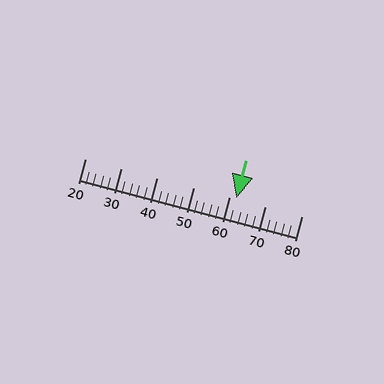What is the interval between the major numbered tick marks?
The major tick marks are spaced 10 units apart.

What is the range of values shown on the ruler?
The ruler shows values from 20 to 80.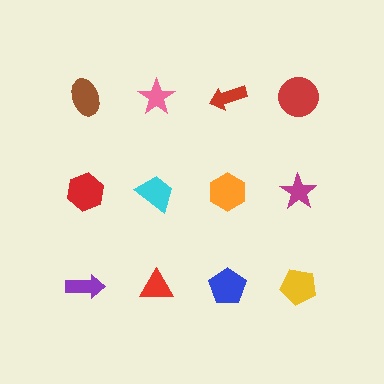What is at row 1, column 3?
A red arrow.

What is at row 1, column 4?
A red circle.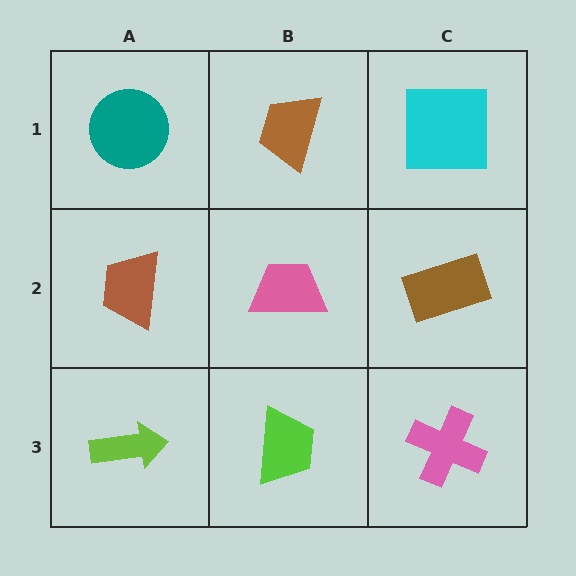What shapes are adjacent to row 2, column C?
A cyan square (row 1, column C), a pink cross (row 3, column C), a pink trapezoid (row 2, column B).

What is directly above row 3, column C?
A brown rectangle.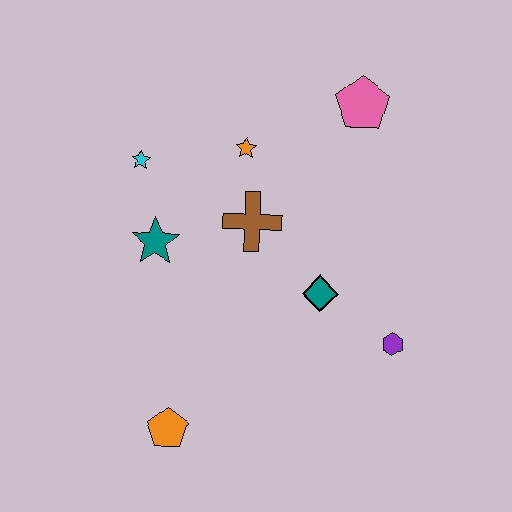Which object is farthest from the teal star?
The purple hexagon is farthest from the teal star.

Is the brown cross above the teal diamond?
Yes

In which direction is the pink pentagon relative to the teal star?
The pink pentagon is to the right of the teal star.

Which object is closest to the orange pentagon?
The teal star is closest to the orange pentagon.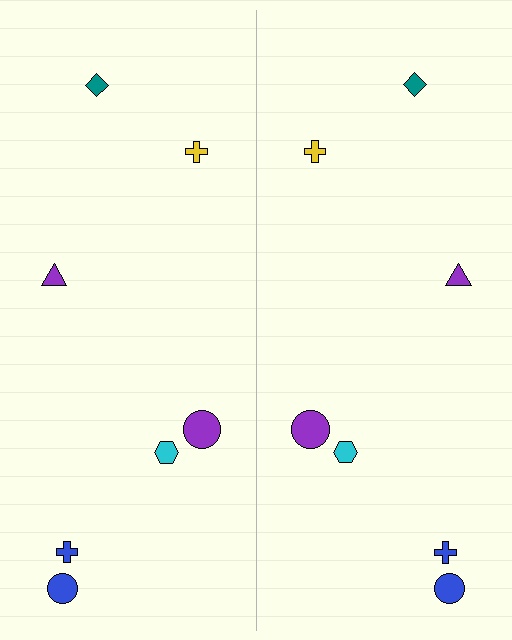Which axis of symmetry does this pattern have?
The pattern has a vertical axis of symmetry running through the center of the image.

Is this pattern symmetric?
Yes, this pattern has bilateral (reflection) symmetry.